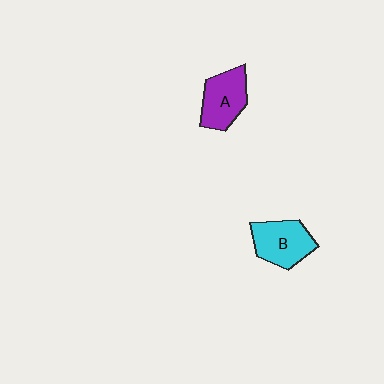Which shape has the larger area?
Shape B (cyan).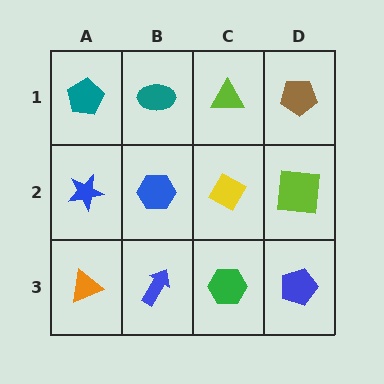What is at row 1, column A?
A teal pentagon.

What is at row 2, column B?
A blue hexagon.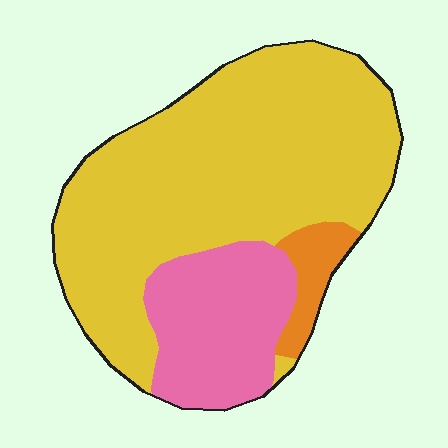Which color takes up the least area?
Orange, at roughly 5%.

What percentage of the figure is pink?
Pink takes up about one quarter (1/4) of the figure.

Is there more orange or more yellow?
Yellow.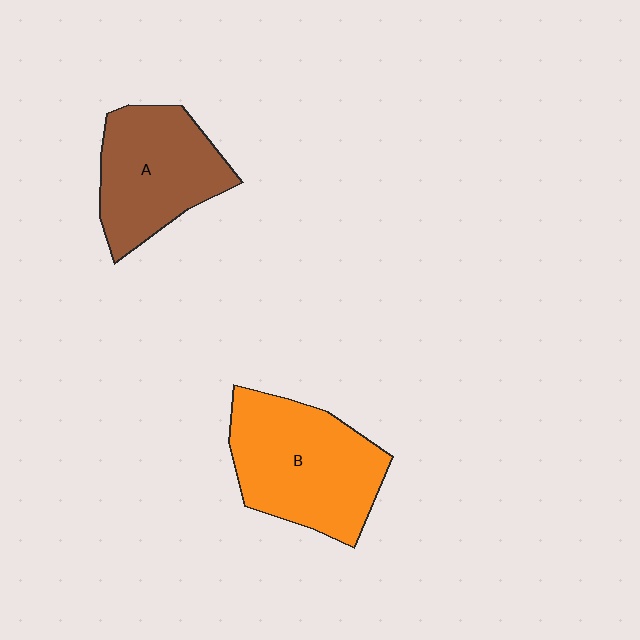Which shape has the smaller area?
Shape A (brown).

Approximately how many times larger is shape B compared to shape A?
Approximately 1.2 times.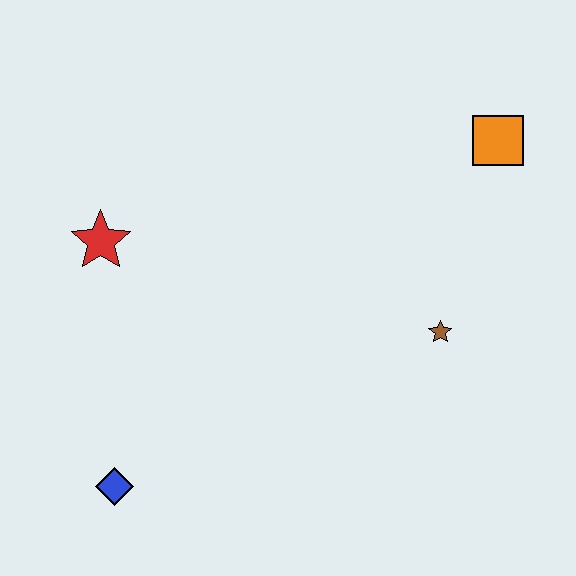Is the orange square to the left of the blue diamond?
No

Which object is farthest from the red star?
The orange square is farthest from the red star.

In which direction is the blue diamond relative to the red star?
The blue diamond is below the red star.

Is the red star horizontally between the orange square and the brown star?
No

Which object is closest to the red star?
The blue diamond is closest to the red star.